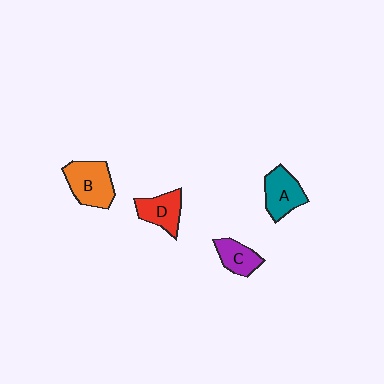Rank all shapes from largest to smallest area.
From largest to smallest: B (orange), A (teal), D (red), C (purple).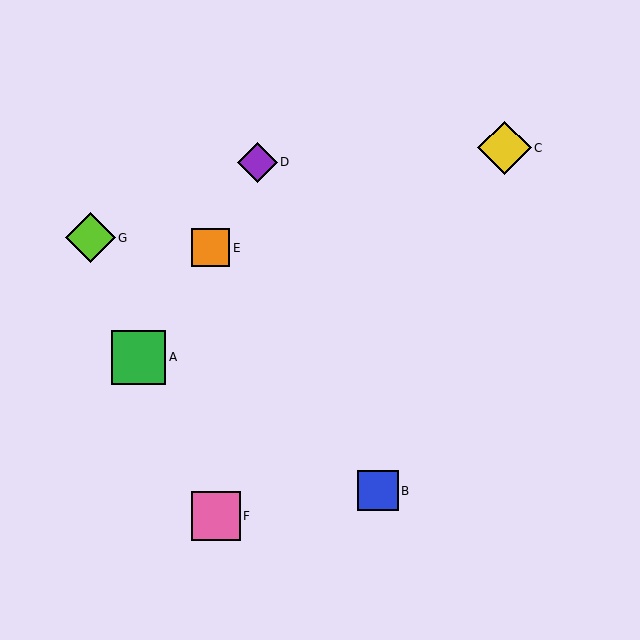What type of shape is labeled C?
Shape C is a yellow diamond.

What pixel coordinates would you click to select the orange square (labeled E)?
Click at (210, 248) to select the orange square E.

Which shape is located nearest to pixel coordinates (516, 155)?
The yellow diamond (labeled C) at (505, 148) is nearest to that location.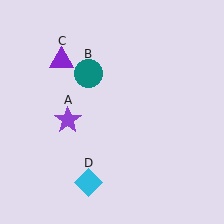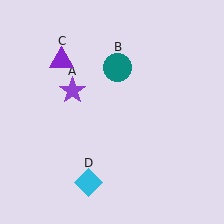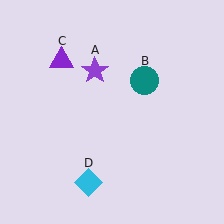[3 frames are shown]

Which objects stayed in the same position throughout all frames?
Purple triangle (object C) and cyan diamond (object D) remained stationary.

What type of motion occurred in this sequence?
The purple star (object A), teal circle (object B) rotated clockwise around the center of the scene.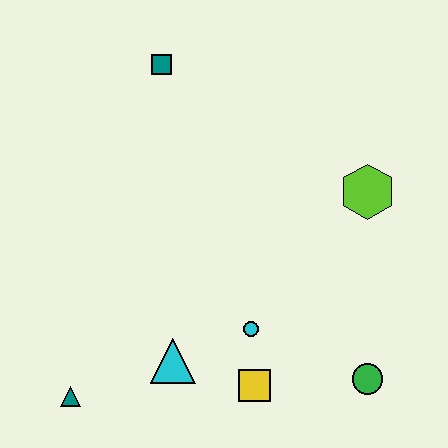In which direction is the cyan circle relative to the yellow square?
The cyan circle is above the yellow square.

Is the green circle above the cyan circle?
No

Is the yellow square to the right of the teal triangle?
Yes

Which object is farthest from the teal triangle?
The lime hexagon is farthest from the teal triangle.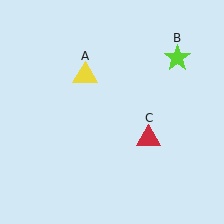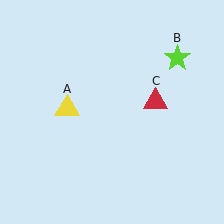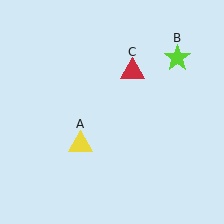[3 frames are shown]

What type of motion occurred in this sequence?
The yellow triangle (object A), red triangle (object C) rotated counterclockwise around the center of the scene.